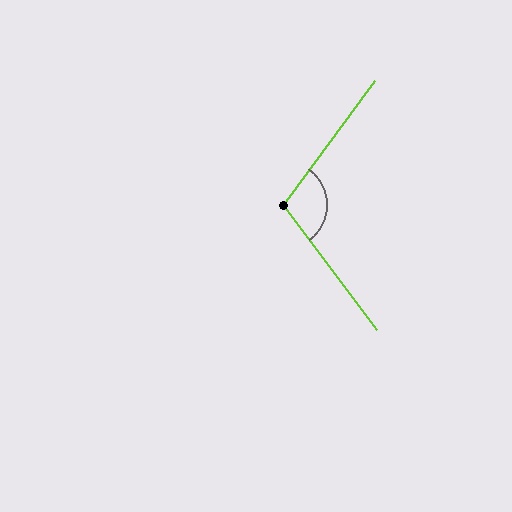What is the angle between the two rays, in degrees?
Approximately 107 degrees.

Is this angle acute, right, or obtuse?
It is obtuse.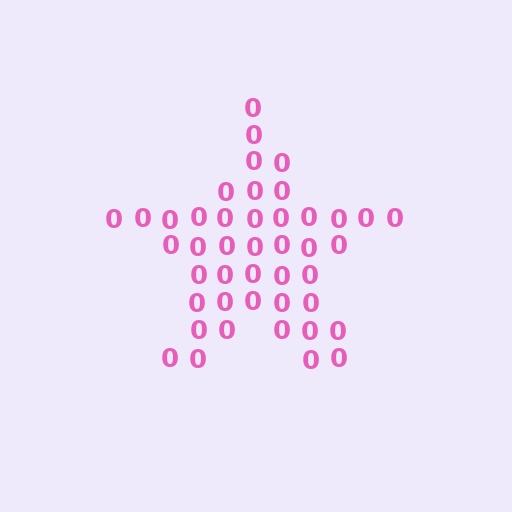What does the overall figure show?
The overall figure shows a star.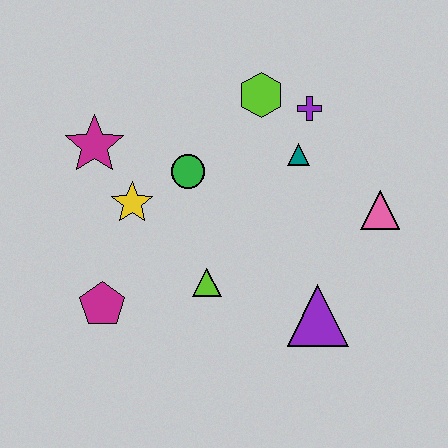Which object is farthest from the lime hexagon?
The magenta pentagon is farthest from the lime hexagon.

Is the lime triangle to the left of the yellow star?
No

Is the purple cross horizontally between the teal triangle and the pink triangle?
Yes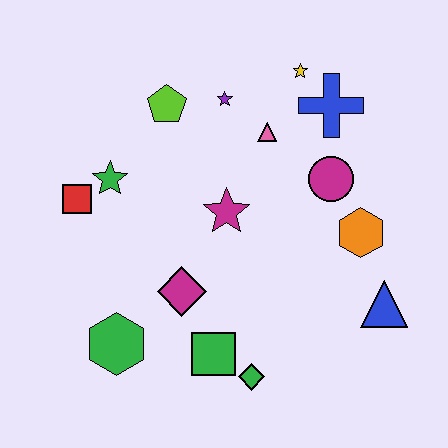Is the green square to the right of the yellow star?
No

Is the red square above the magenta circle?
No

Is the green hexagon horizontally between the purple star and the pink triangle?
No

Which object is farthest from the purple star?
The green diamond is farthest from the purple star.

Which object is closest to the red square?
The green star is closest to the red square.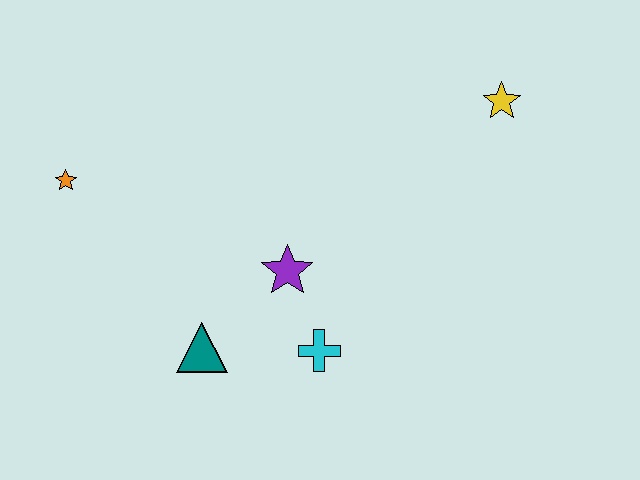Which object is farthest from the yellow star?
The orange star is farthest from the yellow star.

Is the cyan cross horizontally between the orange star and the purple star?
No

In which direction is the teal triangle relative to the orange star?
The teal triangle is below the orange star.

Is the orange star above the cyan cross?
Yes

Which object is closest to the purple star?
The cyan cross is closest to the purple star.